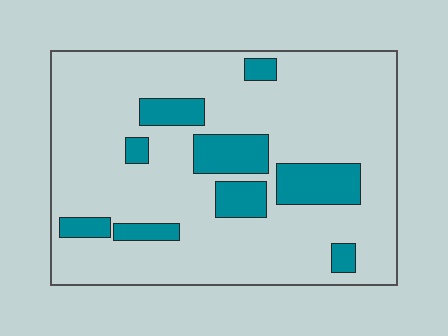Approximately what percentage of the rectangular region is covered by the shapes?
Approximately 20%.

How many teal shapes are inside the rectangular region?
9.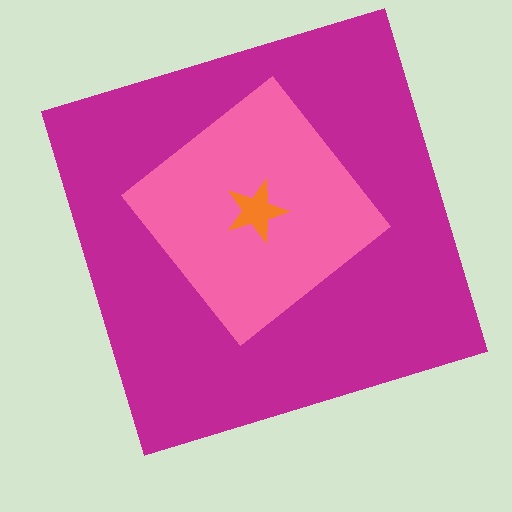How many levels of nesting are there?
3.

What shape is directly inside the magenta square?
The pink diamond.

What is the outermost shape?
The magenta square.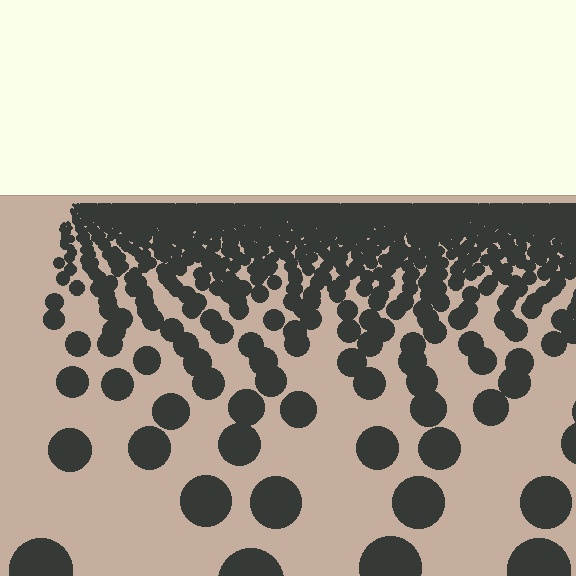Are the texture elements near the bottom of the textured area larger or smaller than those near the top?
Larger. Near the bottom, elements are closer to the viewer and appear at a bigger on-screen size.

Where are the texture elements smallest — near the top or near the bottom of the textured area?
Near the top.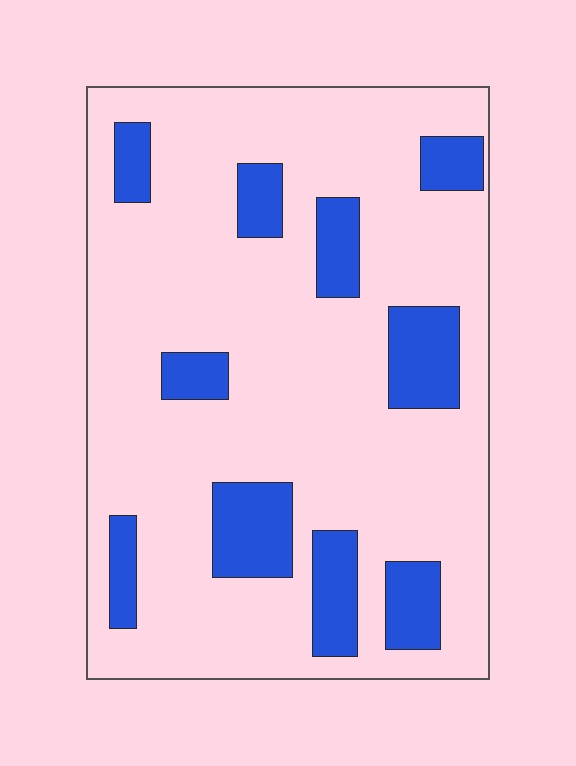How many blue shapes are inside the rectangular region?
10.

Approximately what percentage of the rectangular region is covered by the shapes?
Approximately 20%.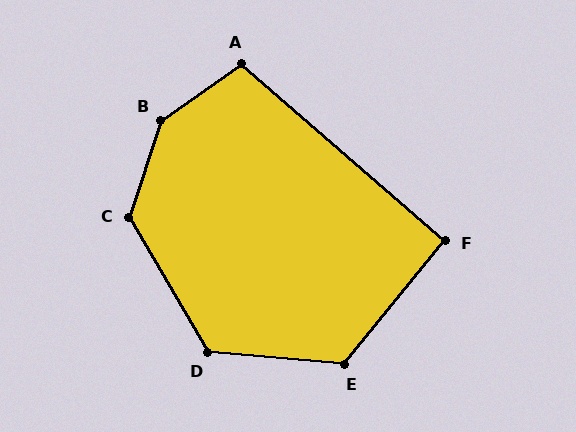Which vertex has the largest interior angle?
B, at approximately 143 degrees.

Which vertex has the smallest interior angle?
F, at approximately 92 degrees.